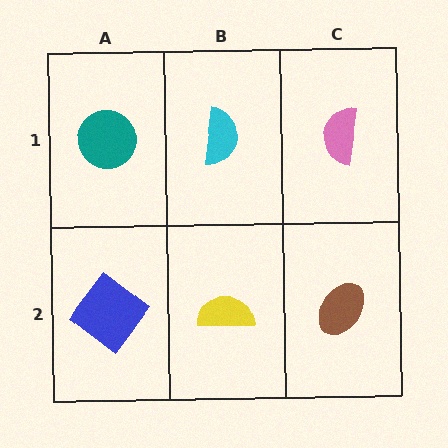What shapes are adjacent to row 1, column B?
A yellow semicircle (row 2, column B), a teal circle (row 1, column A), a pink semicircle (row 1, column C).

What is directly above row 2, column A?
A teal circle.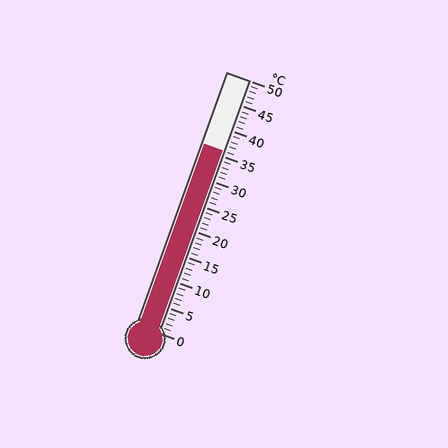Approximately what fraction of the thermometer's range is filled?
The thermometer is filled to approximately 70% of its range.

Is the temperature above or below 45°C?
The temperature is below 45°C.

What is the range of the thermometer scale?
The thermometer scale ranges from 0°C to 50°C.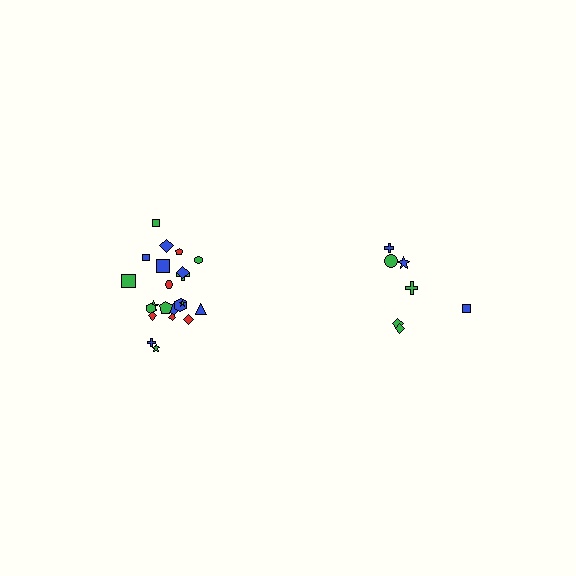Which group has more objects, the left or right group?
The left group.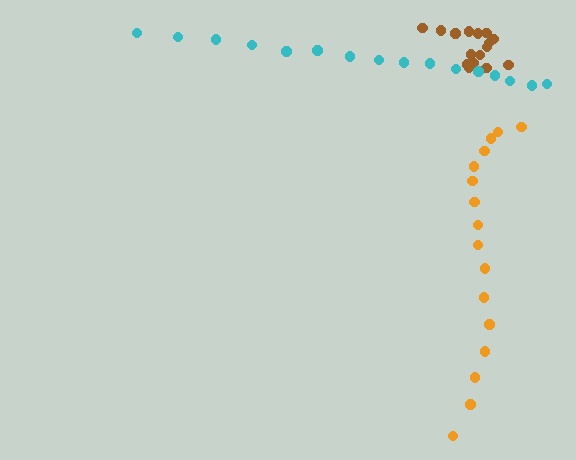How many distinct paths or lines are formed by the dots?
There are 3 distinct paths.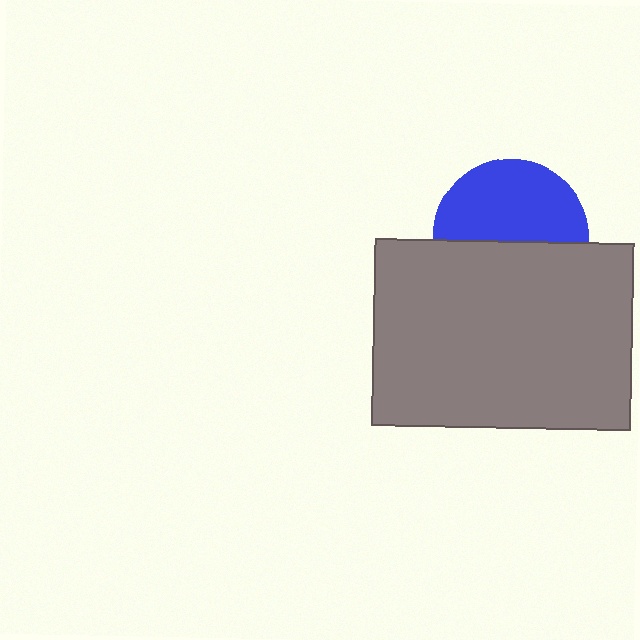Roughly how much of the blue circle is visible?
About half of it is visible (roughly 54%).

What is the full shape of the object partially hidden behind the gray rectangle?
The partially hidden object is a blue circle.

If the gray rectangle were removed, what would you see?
You would see the complete blue circle.